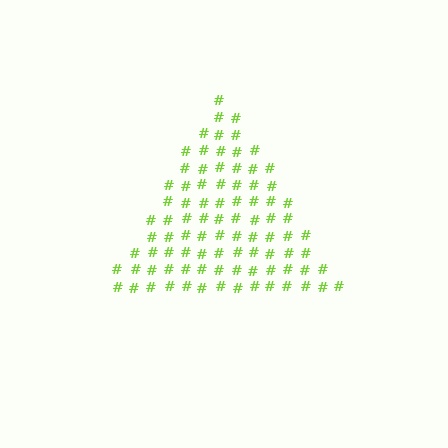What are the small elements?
The small elements are hash symbols.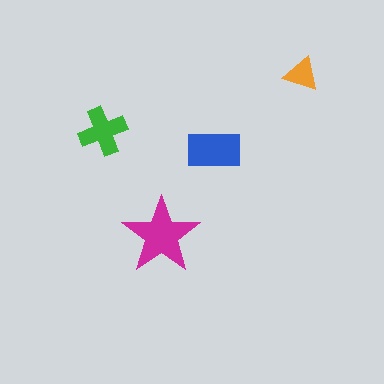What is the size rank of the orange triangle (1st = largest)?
4th.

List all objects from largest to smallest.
The magenta star, the blue rectangle, the green cross, the orange triangle.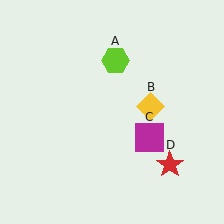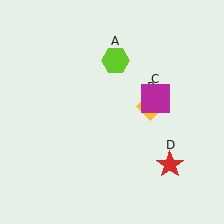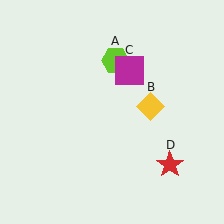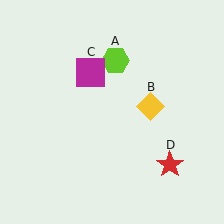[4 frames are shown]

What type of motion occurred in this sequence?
The magenta square (object C) rotated counterclockwise around the center of the scene.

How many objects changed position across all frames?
1 object changed position: magenta square (object C).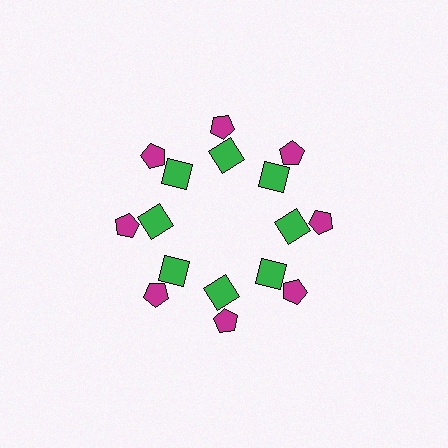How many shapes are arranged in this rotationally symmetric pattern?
There are 16 shapes, arranged in 8 groups of 2.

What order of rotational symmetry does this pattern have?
This pattern has 8-fold rotational symmetry.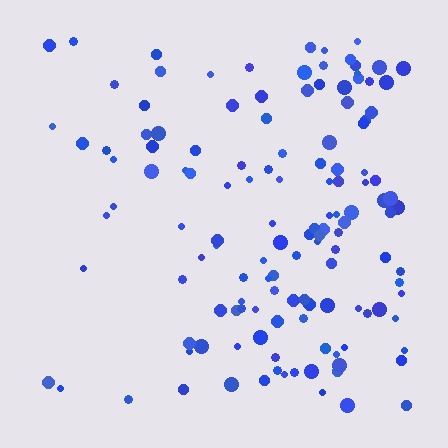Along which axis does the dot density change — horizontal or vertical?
Horizontal.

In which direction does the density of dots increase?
From left to right, with the right side densest.